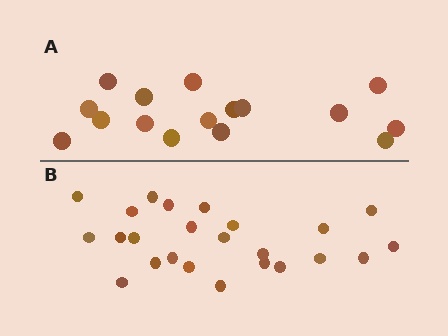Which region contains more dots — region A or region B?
Region B (the bottom region) has more dots.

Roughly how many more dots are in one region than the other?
Region B has roughly 8 or so more dots than region A.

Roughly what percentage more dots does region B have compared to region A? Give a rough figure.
About 50% more.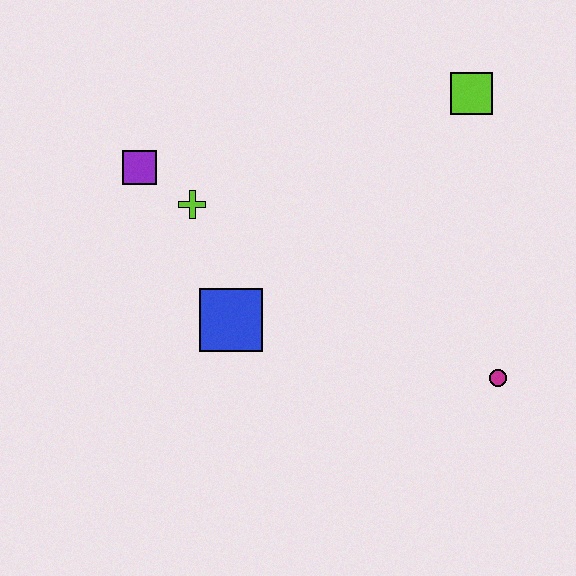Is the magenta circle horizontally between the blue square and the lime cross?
No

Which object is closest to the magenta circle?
The blue square is closest to the magenta circle.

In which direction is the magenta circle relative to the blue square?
The magenta circle is to the right of the blue square.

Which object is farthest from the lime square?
The purple square is farthest from the lime square.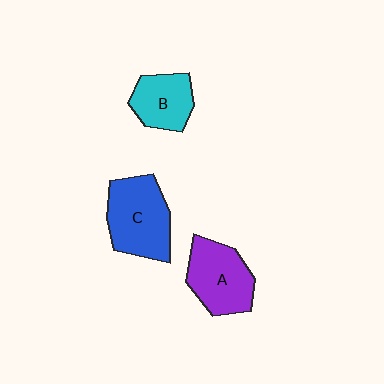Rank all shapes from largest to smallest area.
From largest to smallest: C (blue), A (purple), B (cyan).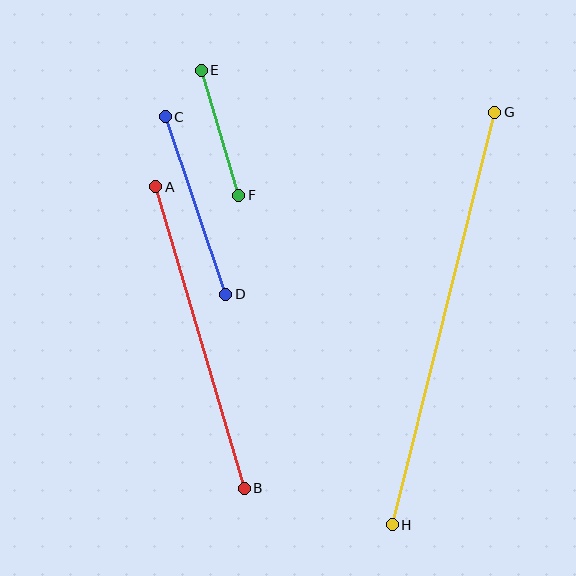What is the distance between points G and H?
The distance is approximately 425 pixels.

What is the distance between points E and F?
The distance is approximately 131 pixels.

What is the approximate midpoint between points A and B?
The midpoint is at approximately (200, 337) pixels.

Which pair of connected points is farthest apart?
Points G and H are farthest apart.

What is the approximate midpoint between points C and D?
The midpoint is at approximately (196, 205) pixels.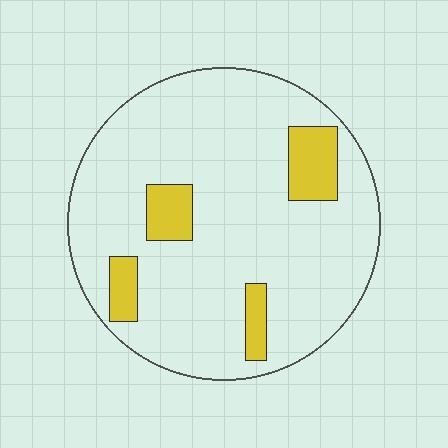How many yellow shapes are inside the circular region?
4.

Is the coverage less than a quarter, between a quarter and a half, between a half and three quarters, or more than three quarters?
Less than a quarter.